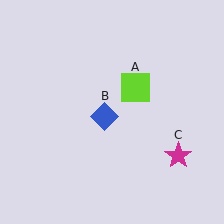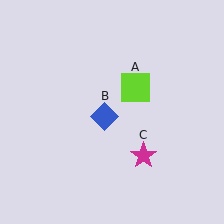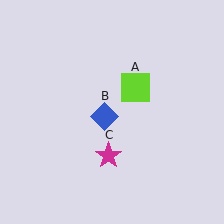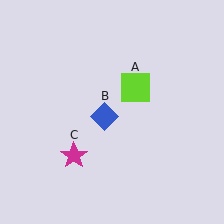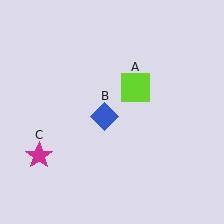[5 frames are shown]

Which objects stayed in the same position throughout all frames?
Lime square (object A) and blue diamond (object B) remained stationary.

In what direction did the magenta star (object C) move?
The magenta star (object C) moved left.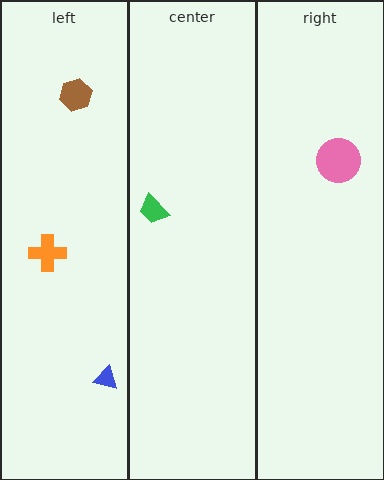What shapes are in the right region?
The pink circle.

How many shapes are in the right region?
1.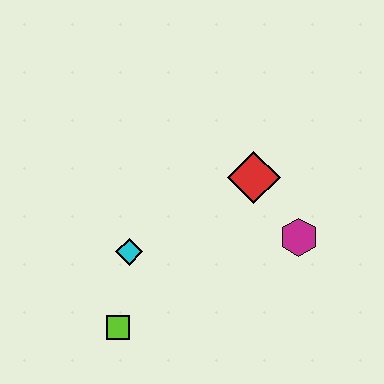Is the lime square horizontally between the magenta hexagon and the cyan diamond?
No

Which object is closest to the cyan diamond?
The lime square is closest to the cyan diamond.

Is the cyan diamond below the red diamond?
Yes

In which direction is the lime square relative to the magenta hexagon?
The lime square is to the left of the magenta hexagon.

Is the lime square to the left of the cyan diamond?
Yes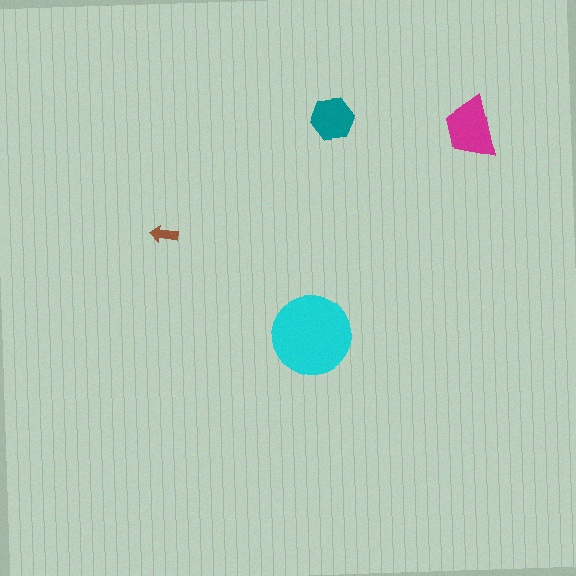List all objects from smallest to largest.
The brown arrow, the teal hexagon, the magenta trapezoid, the cyan circle.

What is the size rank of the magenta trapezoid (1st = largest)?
2nd.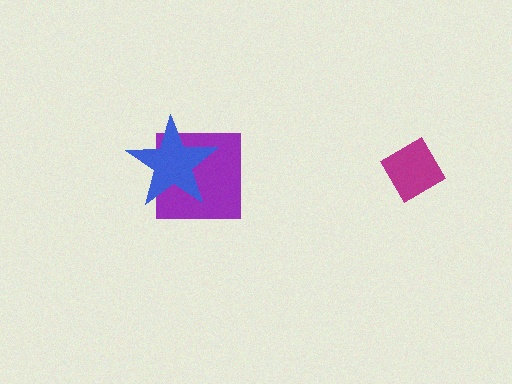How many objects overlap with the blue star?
1 object overlaps with the blue star.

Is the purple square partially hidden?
Yes, it is partially covered by another shape.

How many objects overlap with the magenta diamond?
0 objects overlap with the magenta diamond.